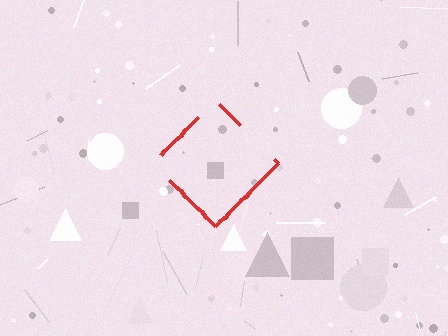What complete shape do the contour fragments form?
The contour fragments form a diamond.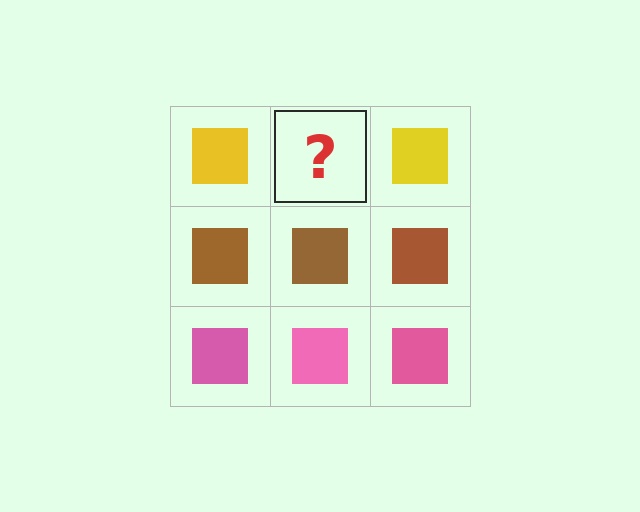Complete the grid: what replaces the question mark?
The question mark should be replaced with a yellow square.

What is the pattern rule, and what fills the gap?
The rule is that each row has a consistent color. The gap should be filled with a yellow square.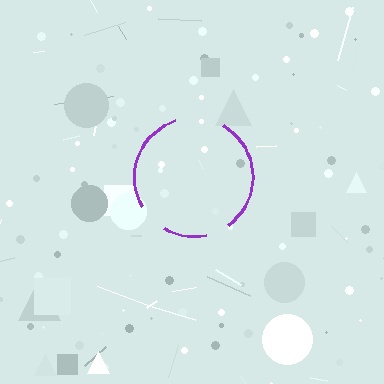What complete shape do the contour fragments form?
The contour fragments form a circle.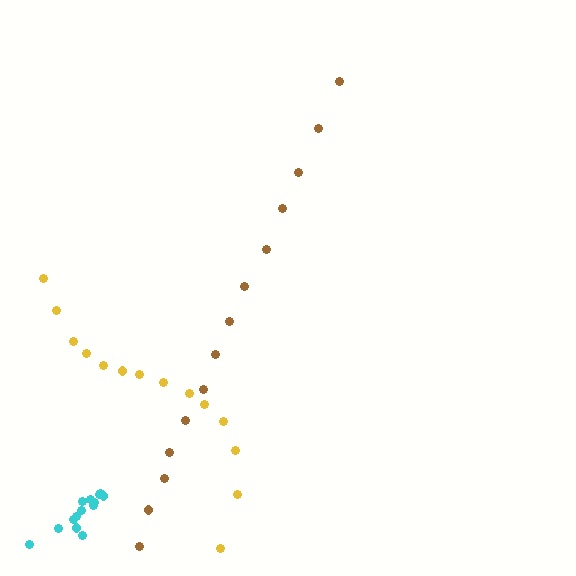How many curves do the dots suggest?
There are 3 distinct paths.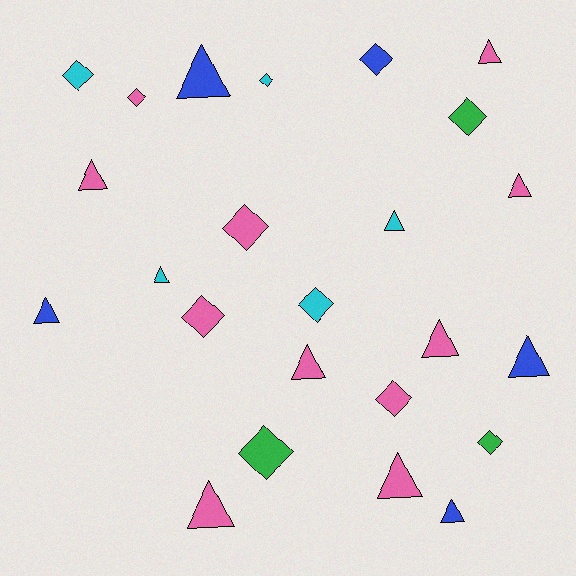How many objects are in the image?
There are 24 objects.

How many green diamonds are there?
There are 3 green diamonds.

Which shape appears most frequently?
Triangle, with 13 objects.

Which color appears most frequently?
Pink, with 11 objects.